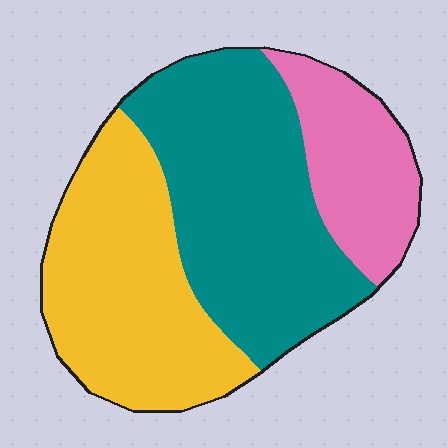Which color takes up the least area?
Pink, at roughly 20%.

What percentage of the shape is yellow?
Yellow takes up about three eighths (3/8) of the shape.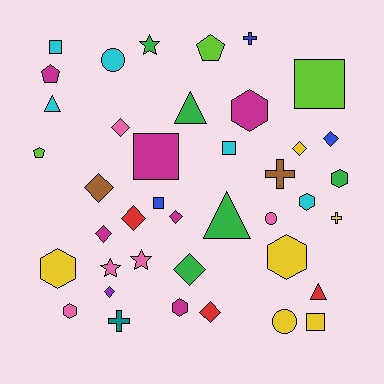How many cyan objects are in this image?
There are 5 cyan objects.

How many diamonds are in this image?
There are 10 diamonds.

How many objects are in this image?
There are 40 objects.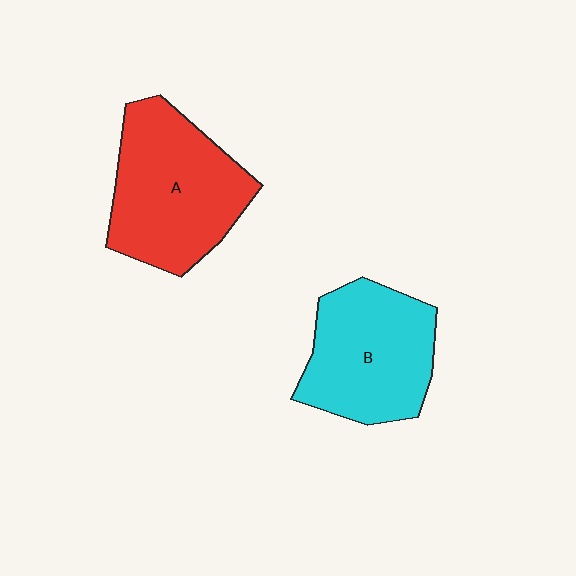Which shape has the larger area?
Shape A (red).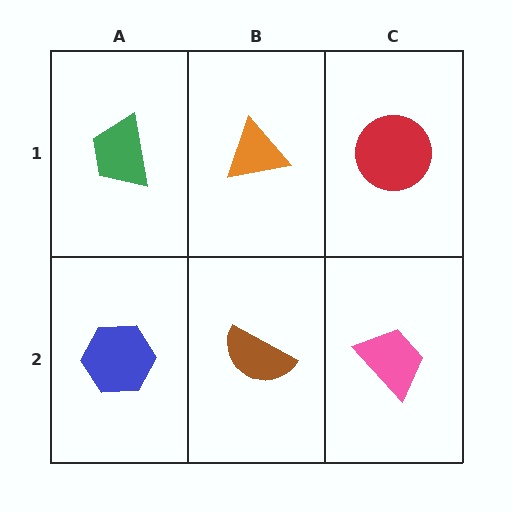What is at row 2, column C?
A pink trapezoid.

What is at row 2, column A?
A blue hexagon.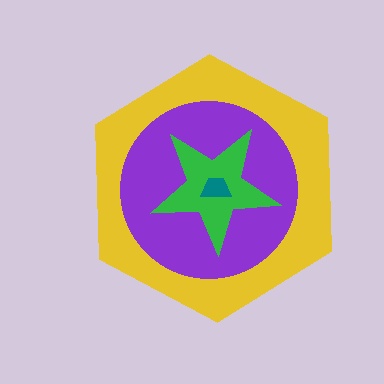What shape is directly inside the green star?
The teal trapezoid.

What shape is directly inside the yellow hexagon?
The purple circle.